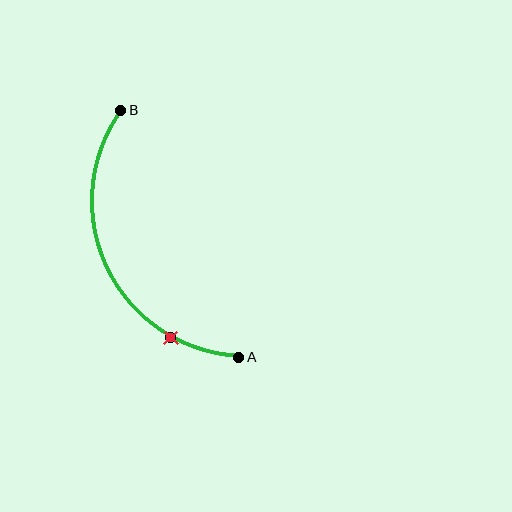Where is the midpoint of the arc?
The arc midpoint is the point on the curve farthest from the straight line joining A and B. It sits to the left of that line.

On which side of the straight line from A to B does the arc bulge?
The arc bulges to the left of the straight line connecting A and B.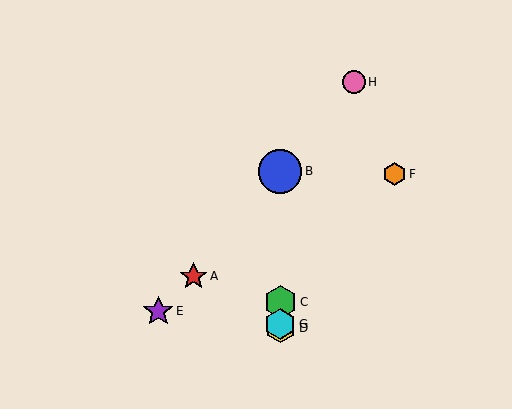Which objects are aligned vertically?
Objects B, C, D, G are aligned vertically.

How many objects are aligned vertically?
4 objects (B, C, D, G) are aligned vertically.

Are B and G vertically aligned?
Yes, both are at x≈280.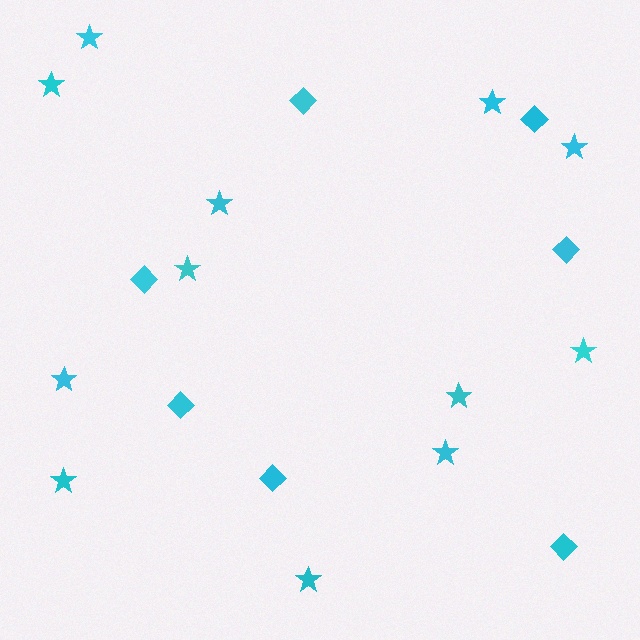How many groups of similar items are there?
There are 2 groups: one group of diamonds (7) and one group of stars (12).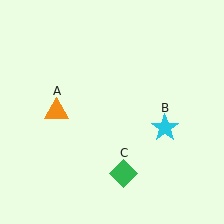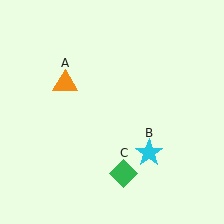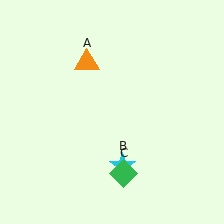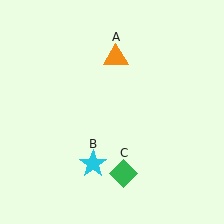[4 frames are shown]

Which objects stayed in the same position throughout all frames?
Green diamond (object C) remained stationary.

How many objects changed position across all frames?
2 objects changed position: orange triangle (object A), cyan star (object B).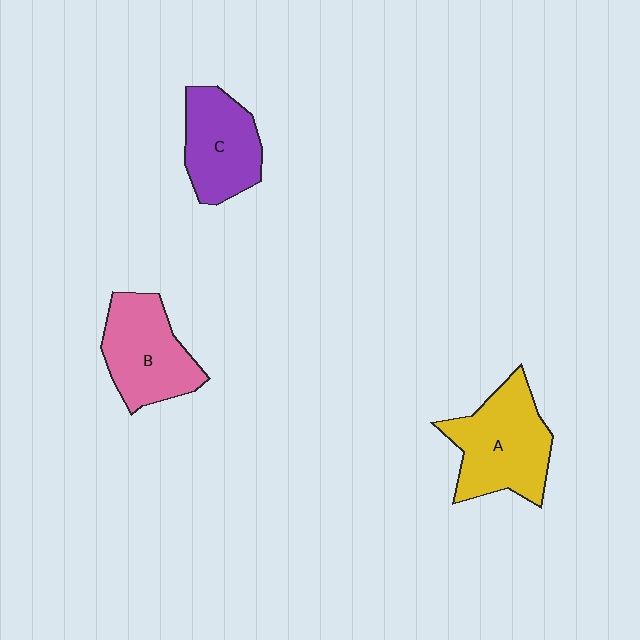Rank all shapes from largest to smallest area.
From largest to smallest: A (yellow), B (pink), C (purple).